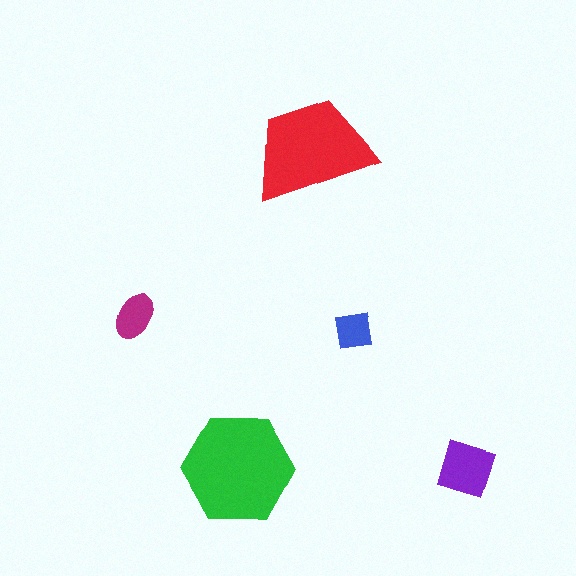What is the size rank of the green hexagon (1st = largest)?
1st.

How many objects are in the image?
There are 5 objects in the image.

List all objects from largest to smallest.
The green hexagon, the red trapezoid, the purple diamond, the magenta ellipse, the blue square.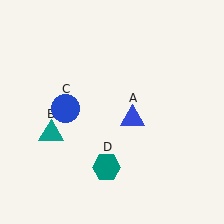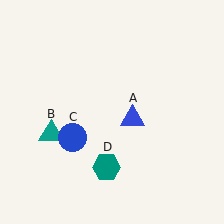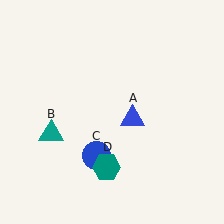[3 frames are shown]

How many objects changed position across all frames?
1 object changed position: blue circle (object C).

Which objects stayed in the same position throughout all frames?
Blue triangle (object A) and teal triangle (object B) and teal hexagon (object D) remained stationary.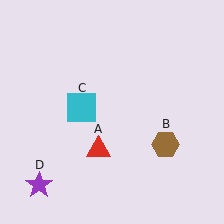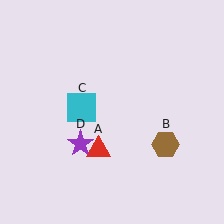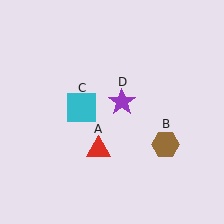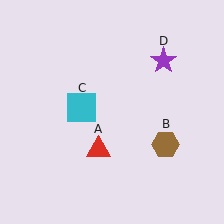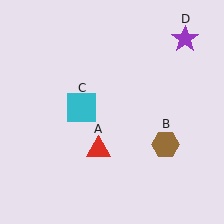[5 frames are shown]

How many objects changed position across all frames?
1 object changed position: purple star (object D).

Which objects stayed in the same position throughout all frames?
Red triangle (object A) and brown hexagon (object B) and cyan square (object C) remained stationary.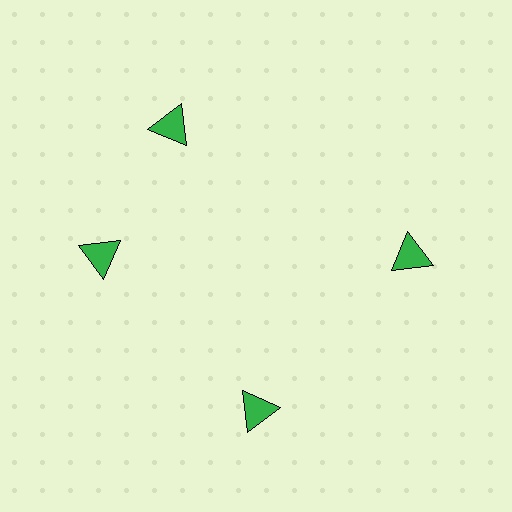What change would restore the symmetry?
The symmetry would be restored by rotating it back into even spacing with its neighbors so that all 4 triangles sit at equal angles and equal distance from the center.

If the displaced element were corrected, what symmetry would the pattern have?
It would have 4-fold rotational symmetry — the pattern would map onto itself every 90 degrees.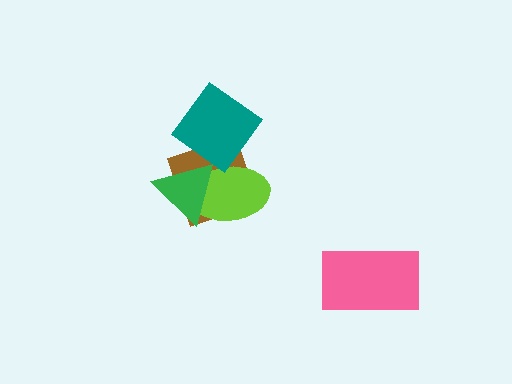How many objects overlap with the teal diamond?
3 objects overlap with the teal diamond.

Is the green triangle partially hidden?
No, no other shape covers it.